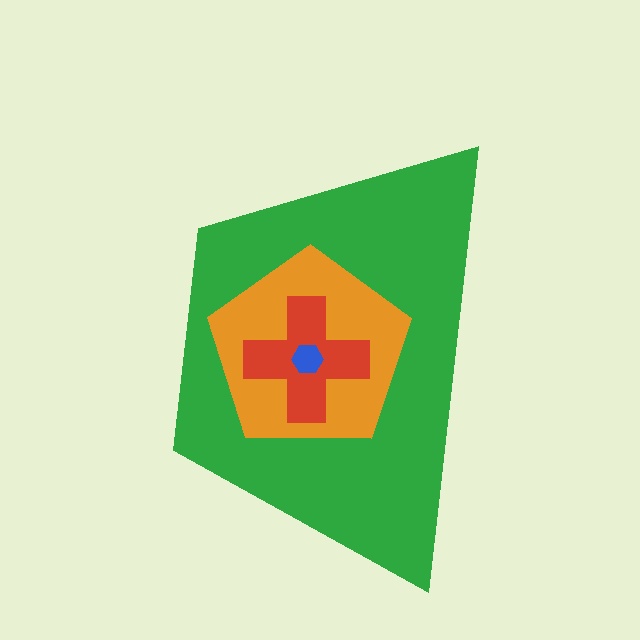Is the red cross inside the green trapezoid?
Yes.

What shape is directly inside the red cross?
The blue hexagon.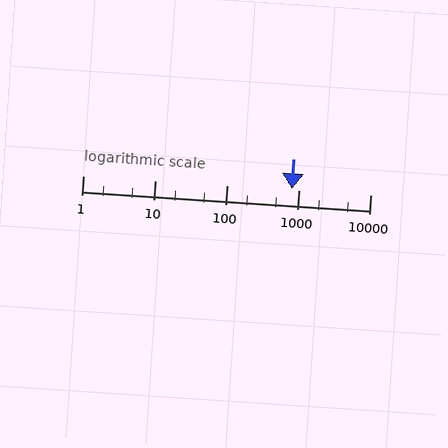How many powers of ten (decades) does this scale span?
The scale spans 4 decades, from 1 to 10000.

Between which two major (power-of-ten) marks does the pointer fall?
The pointer is between 100 and 1000.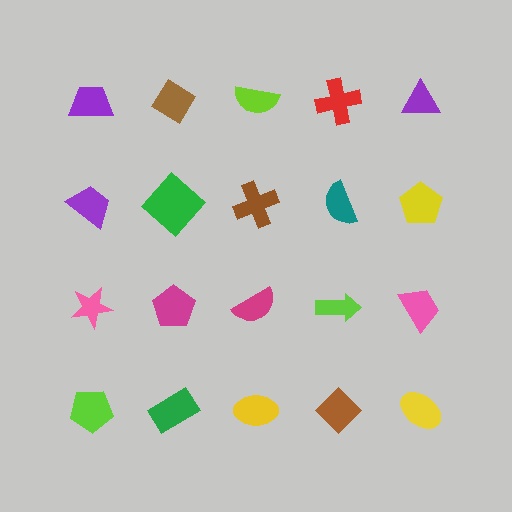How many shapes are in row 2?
5 shapes.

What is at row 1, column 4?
A red cross.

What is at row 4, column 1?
A lime pentagon.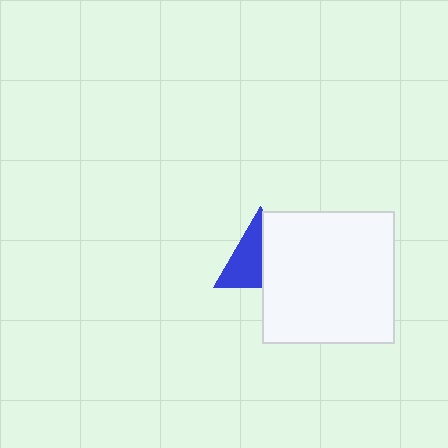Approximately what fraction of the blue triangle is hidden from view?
Roughly 47% of the blue triangle is hidden behind the white square.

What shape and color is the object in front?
The object in front is a white square.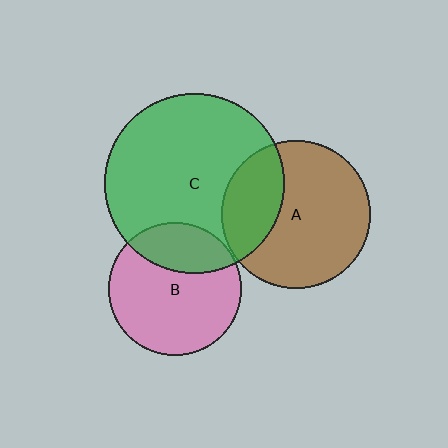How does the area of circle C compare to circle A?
Approximately 1.5 times.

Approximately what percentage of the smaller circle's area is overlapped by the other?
Approximately 30%.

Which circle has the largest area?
Circle C (green).